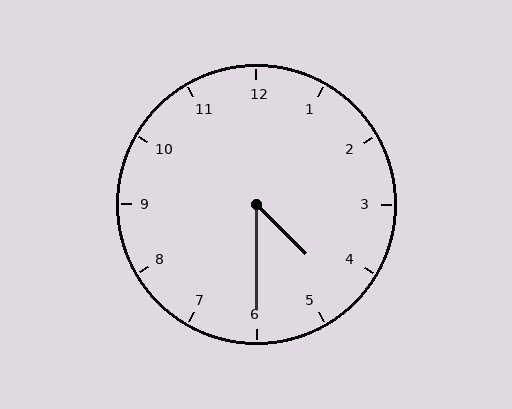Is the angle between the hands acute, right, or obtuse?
It is acute.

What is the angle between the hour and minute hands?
Approximately 45 degrees.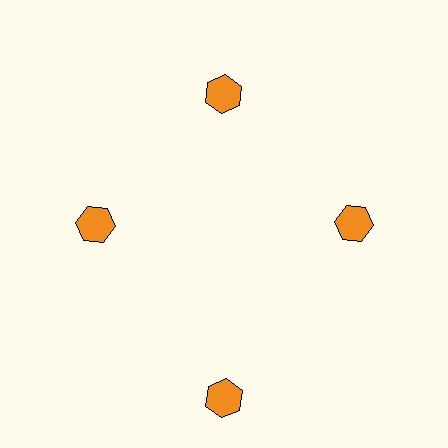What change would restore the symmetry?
The symmetry would be restored by moving it inward, back onto the ring so that all 4 hexagons sit at equal angles and equal distance from the center.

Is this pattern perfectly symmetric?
No. The 4 orange hexagons are arranged in a ring, but one element near the 6 o'clock position is pushed outward from the center, breaking the 4-fold rotational symmetry.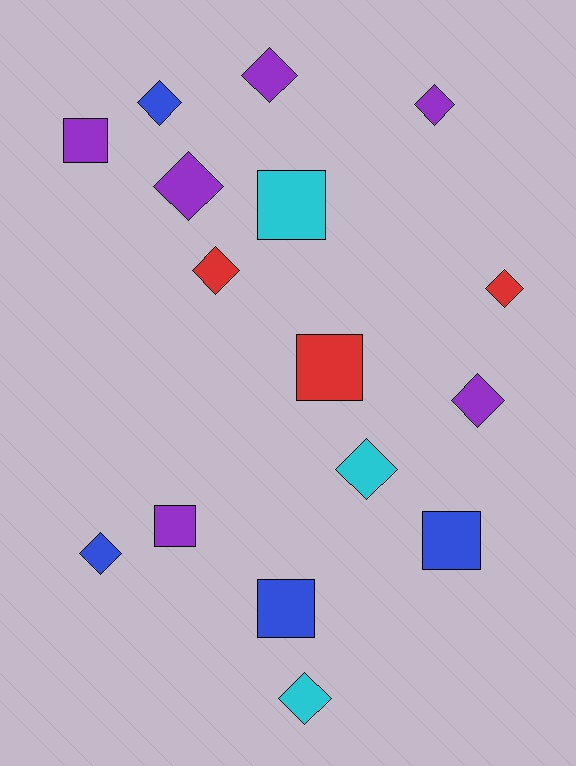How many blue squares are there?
There are 2 blue squares.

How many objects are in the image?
There are 16 objects.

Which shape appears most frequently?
Diamond, with 10 objects.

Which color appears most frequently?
Purple, with 6 objects.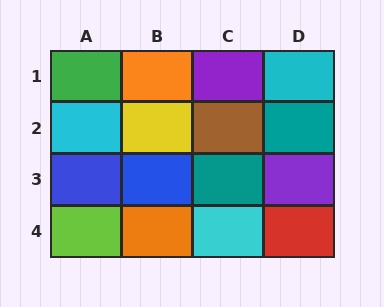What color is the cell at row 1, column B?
Orange.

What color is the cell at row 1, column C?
Purple.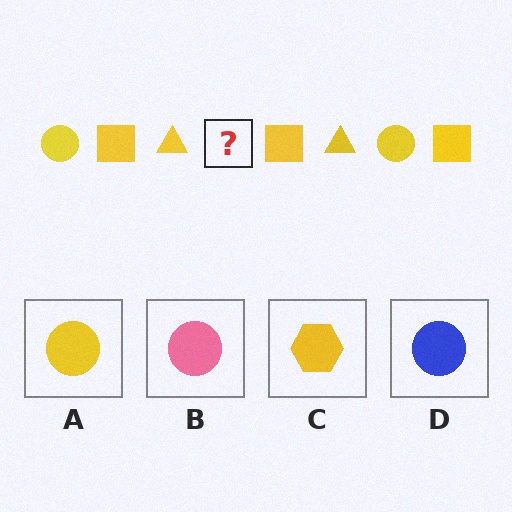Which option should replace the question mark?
Option A.